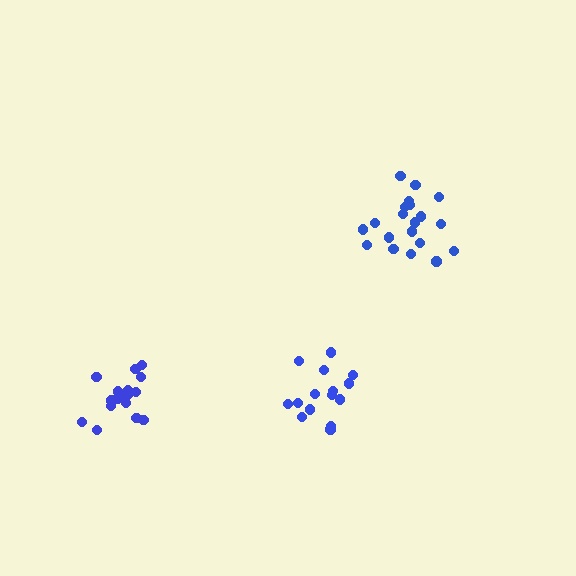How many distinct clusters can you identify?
There are 3 distinct clusters.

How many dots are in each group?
Group 1: 15 dots, Group 2: 17 dots, Group 3: 20 dots (52 total).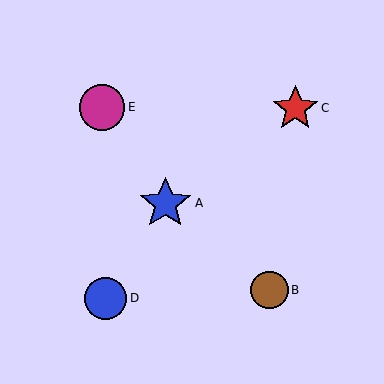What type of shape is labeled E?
Shape E is a magenta circle.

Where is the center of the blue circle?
The center of the blue circle is at (106, 298).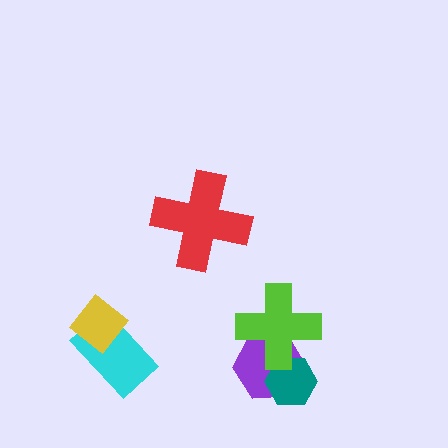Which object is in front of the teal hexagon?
The lime cross is in front of the teal hexagon.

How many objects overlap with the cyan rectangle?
1 object overlaps with the cyan rectangle.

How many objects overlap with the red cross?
0 objects overlap with the red cross.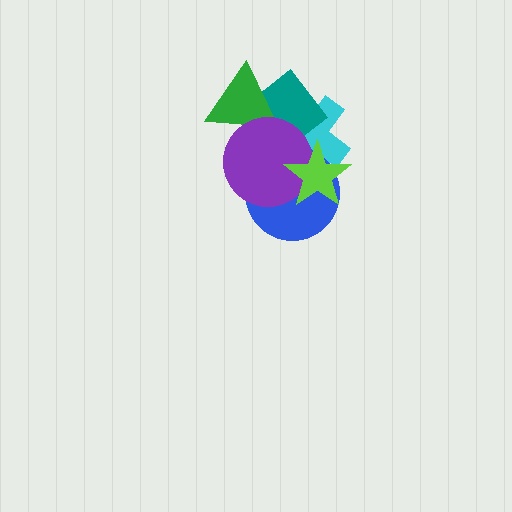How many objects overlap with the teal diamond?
3 objects overlap with the teal diamond.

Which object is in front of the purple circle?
The lime star is in front of the purple circle.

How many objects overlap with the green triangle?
2 objects overlap with the green triangle.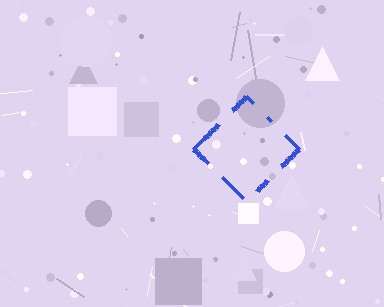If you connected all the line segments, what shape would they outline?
They would outline a diamond.